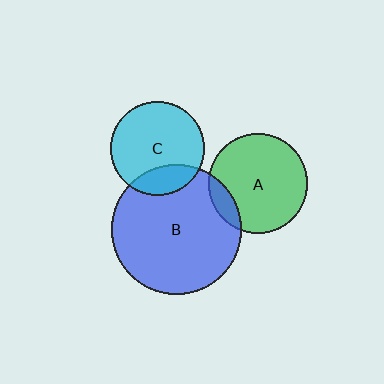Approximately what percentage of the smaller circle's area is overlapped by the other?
Approximately 10%.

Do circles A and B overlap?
Yes.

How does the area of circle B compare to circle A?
Approximately 1.7 times.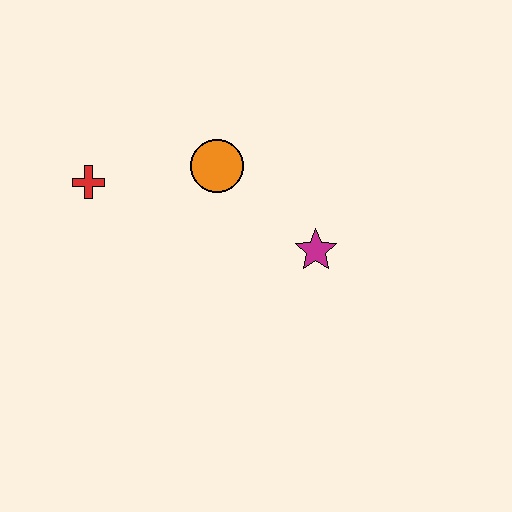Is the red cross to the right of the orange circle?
No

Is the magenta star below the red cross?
Yes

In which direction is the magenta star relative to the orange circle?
The magenta star is to the right of the orange circle.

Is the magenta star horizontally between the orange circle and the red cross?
No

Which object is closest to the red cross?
The orange circle is closest to the red cross.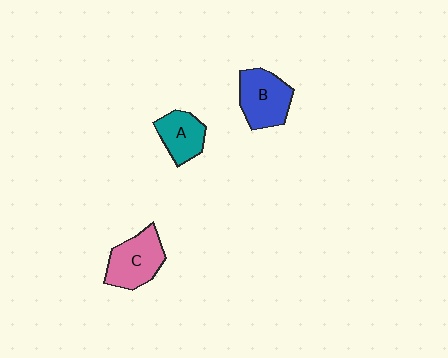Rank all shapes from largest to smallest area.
From largest to smallest: C (pink), B (blue), A (teal).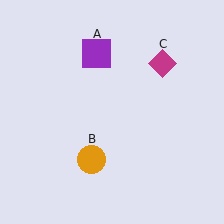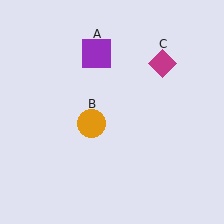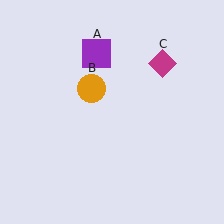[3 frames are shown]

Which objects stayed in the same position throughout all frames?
Purple square (object A) and magenta diamond (object C) remained stationary.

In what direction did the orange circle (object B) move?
The orange circle (object B) moved up.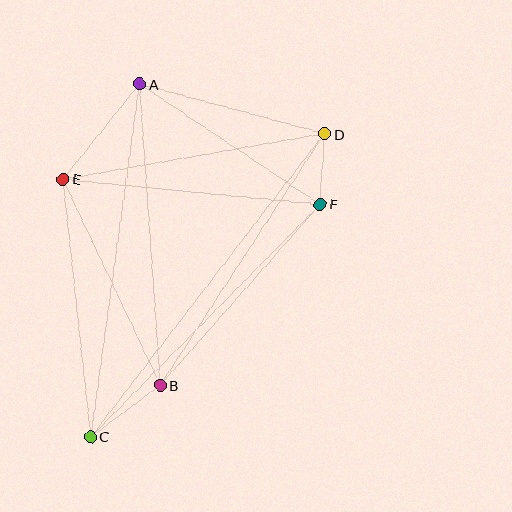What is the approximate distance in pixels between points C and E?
The distance between C and E is approximately 259 pixels.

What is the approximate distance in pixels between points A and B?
The distance between A and B is approximately 302 pixels.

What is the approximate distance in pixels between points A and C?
The distance between A and C is approximately 356 pixels.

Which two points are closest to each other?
Points D and F are closest to each other.